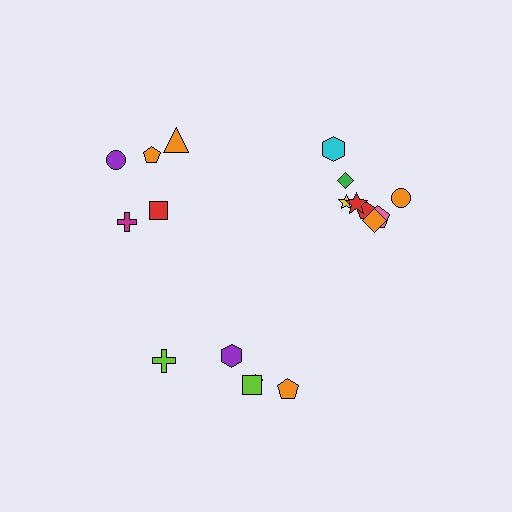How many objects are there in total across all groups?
There are 18 objects.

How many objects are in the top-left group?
There are 5 objects.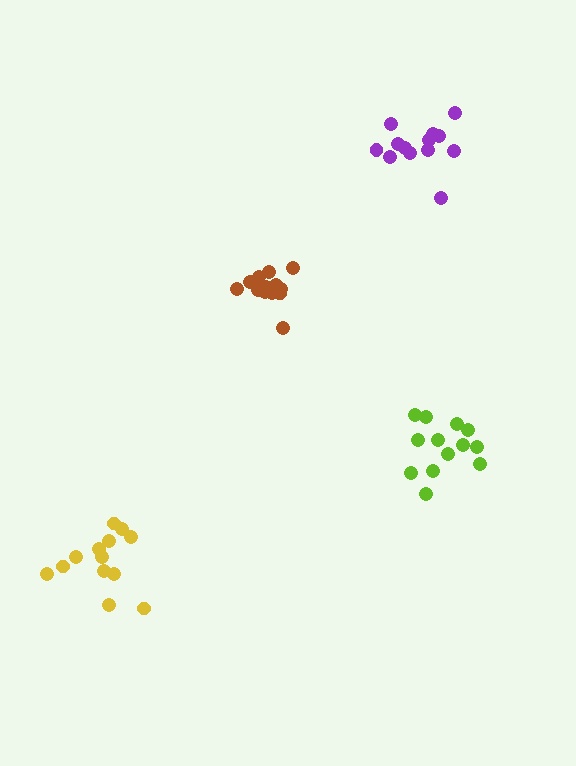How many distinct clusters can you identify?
There are 4 distinct clusters.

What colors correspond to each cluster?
The clusters are colored: purple, lime, yellow, brown.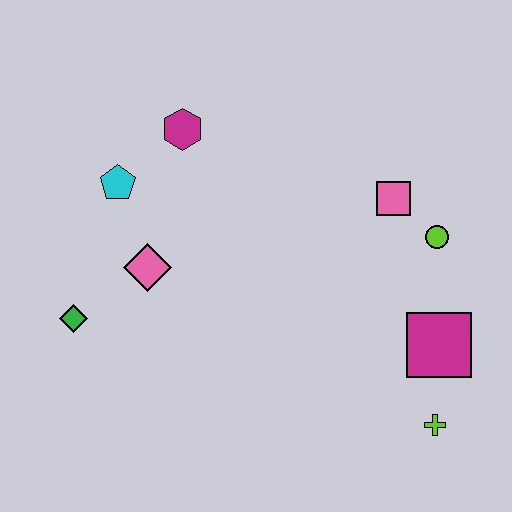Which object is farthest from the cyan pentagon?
The lime cross is farthest from the cyan pentagon.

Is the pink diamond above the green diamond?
Yes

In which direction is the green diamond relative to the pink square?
The green diamond is to the left of the pink square.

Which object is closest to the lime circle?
The pink square is closest to the lime circle.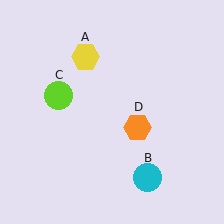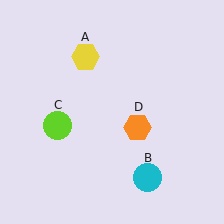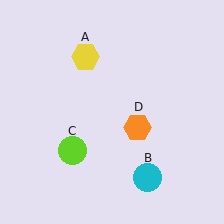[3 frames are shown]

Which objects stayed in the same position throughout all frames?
Yellow hexagon (object A) and cyan circle (object B) and orange hexagon (object D) remained stationary.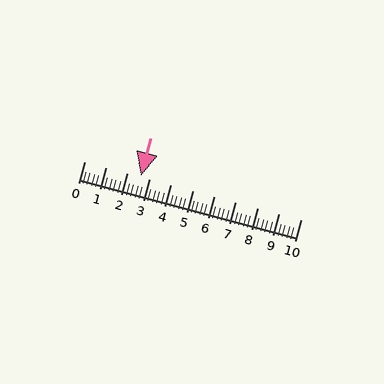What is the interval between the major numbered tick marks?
The major tick marks are spaced 1 units apart.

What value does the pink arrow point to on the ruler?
The pink arrow points to approximately 2.6.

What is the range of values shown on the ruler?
The ruler shows values from 0 to 10.